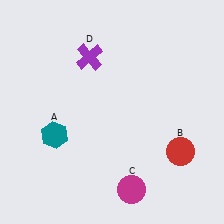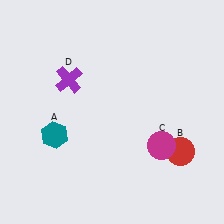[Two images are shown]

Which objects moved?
The objects that moved are: the magenta circle (C), the purple cross (D).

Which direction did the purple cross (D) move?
The purple cross (D) moved down.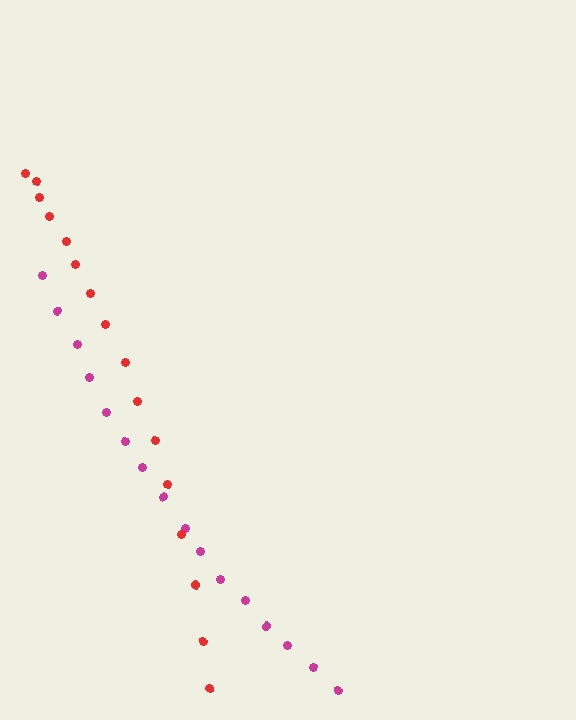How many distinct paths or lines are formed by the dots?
There are 2 distinct paths.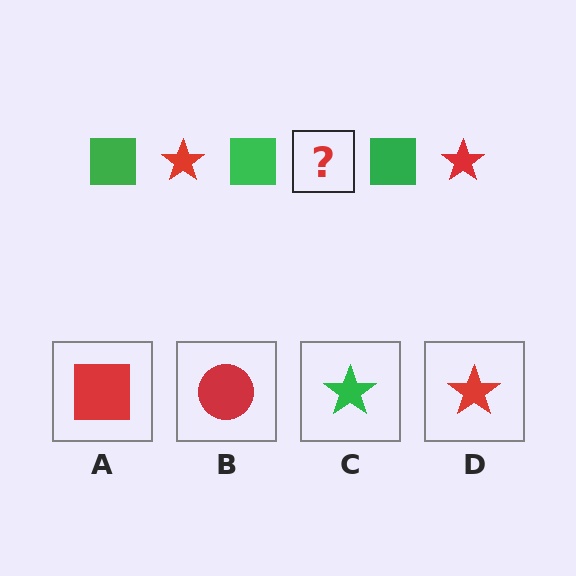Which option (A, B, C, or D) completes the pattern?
D.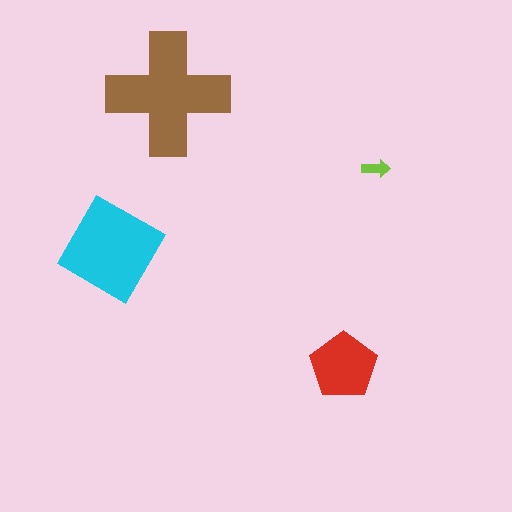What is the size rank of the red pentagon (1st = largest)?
3rd.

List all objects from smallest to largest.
The lime arrow, the red pentagon, the cyan diamond, the brown cross.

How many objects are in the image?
There are 4 objects in the image.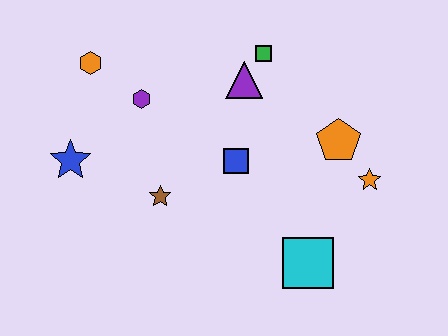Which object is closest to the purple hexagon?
The orange hexagon is closest to the purple hexagon.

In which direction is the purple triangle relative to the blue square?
The purple triangle is above the blue square.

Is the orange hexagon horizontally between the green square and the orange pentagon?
No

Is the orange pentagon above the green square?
No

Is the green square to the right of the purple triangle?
Yes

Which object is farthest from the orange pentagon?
The blue star is farthest from the orange pentagon.